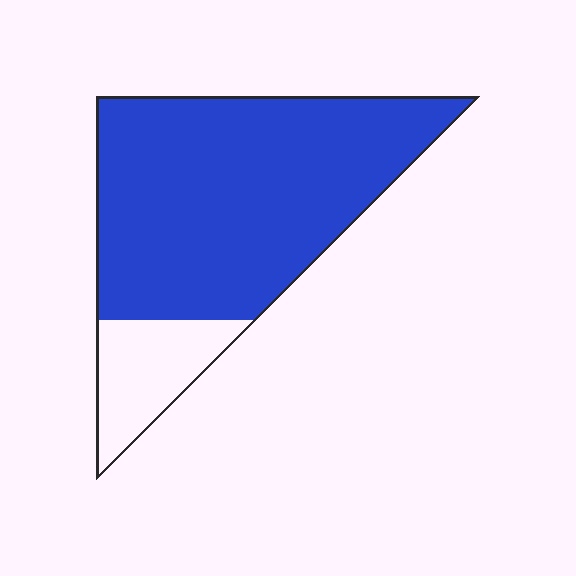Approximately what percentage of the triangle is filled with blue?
Approximately 85%.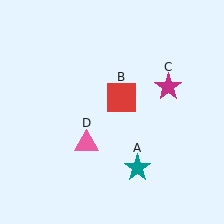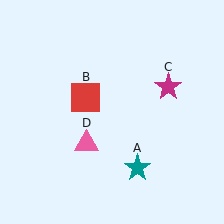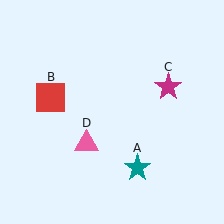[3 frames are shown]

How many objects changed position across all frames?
1 object changed position: red square (object B).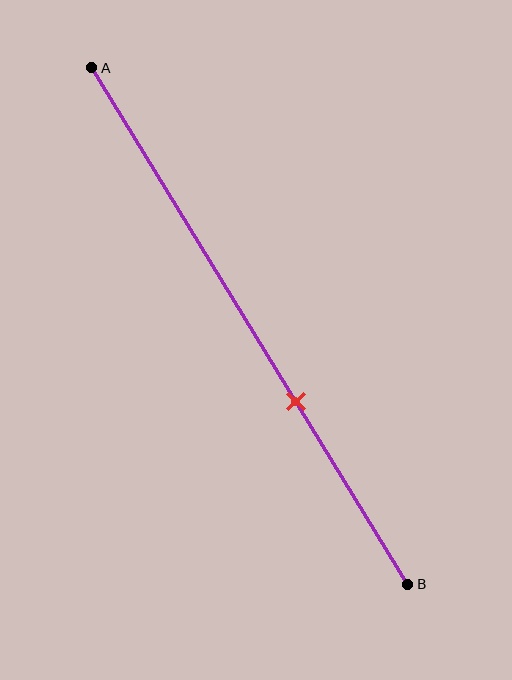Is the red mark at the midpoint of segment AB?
No, the mark is at about 65% from A, not at the 50% midpoint.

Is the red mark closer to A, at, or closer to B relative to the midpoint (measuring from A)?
The red mark is closer to point B than the midpoint of segment AB.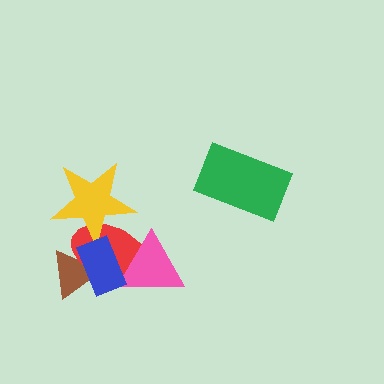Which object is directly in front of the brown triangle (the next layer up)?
The red ellipse is directly in front of the brown triangle.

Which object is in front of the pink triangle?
The blue rectangle is in front of the pink triangle.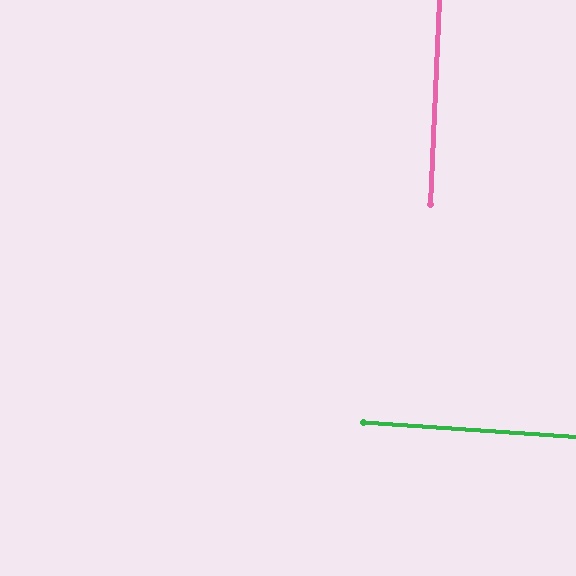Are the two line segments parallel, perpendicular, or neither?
Perpendicular — they meet at approximately 89°.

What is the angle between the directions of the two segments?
Approximately 89 degrees.